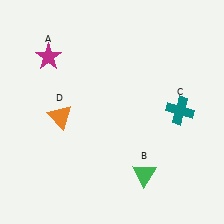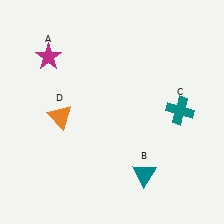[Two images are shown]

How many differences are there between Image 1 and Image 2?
There is 1 difference between the two images.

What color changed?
The triangle (B) changed from green in Image 1 to teal in Image 2.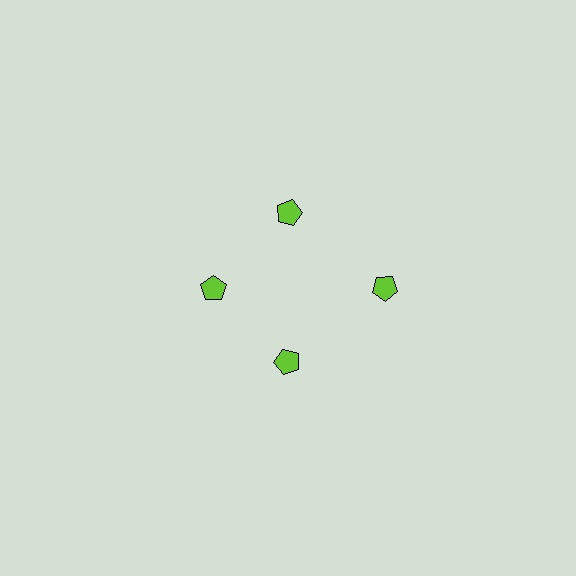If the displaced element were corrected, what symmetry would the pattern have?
It would have 4-fold rotational symmetry — the pattern would map onto itself every 90 degrees.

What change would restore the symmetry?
The symmetry would be restored by moving it inward, back onto the ring so that all 4 pentagons sit at equal angles and equal distance from the center.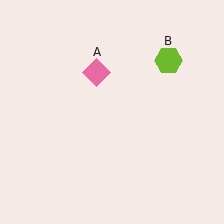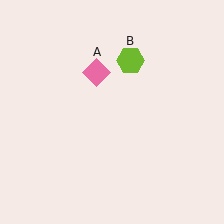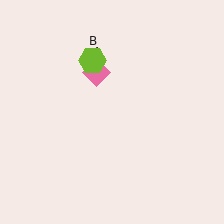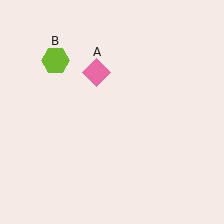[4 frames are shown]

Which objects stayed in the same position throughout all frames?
Pink diamond (object A) remained stationary.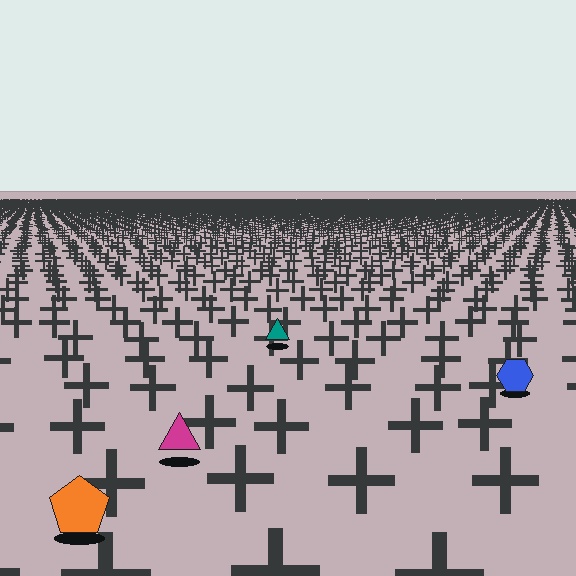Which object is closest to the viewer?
The orange pentagon is closest. The texture marks near it are larger and more spread out.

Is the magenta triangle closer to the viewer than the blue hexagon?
Yes. The magenta triangle is closer — you can tell from the texture gradient: the ground texture is coarser near it.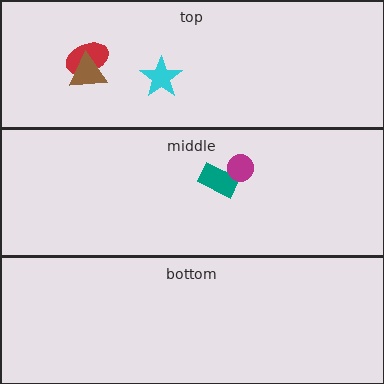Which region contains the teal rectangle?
The middle region.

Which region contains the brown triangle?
The top region.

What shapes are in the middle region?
The teal rectangle, the magenta circle.